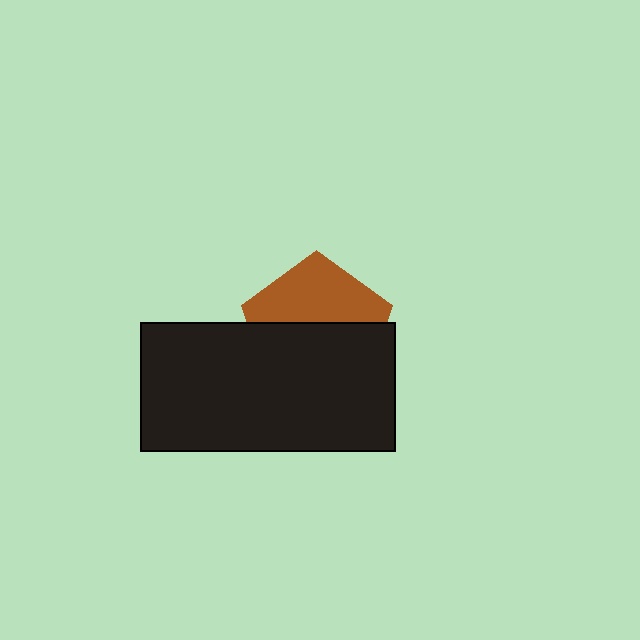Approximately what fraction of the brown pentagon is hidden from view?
Roughly 57% of the brown pentagon is hidden behind the black rectangle.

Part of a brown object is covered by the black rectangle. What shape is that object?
It is a pentagon.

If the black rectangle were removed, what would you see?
You would see the complete brown pentagon.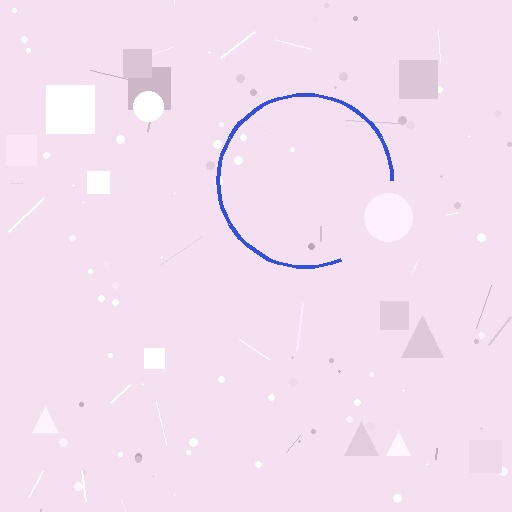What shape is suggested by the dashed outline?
The dashed outline suggests a circle.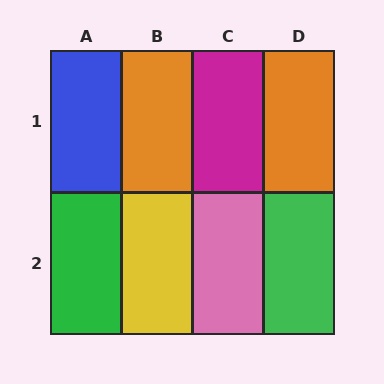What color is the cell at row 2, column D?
Green.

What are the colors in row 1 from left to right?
Blue, orange, magenta, orange.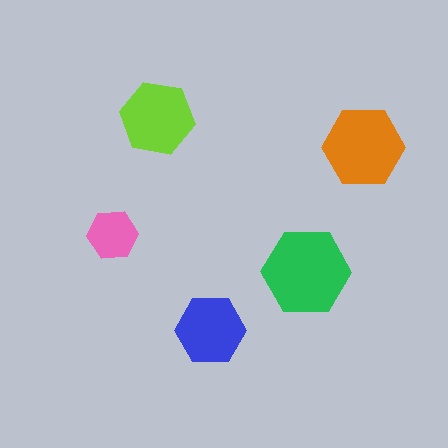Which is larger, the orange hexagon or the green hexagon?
The green one.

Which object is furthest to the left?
The pink hexagon is leftmost.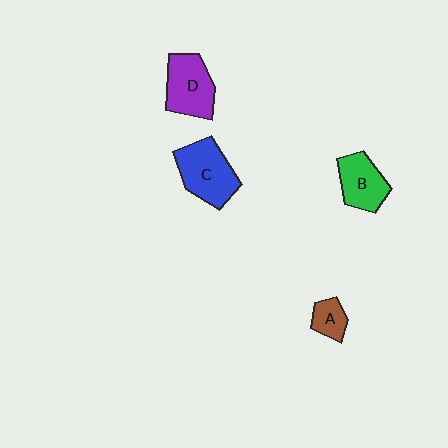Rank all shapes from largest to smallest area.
From largest to smallest: C (blue), D (purple), B (green), A (brown).